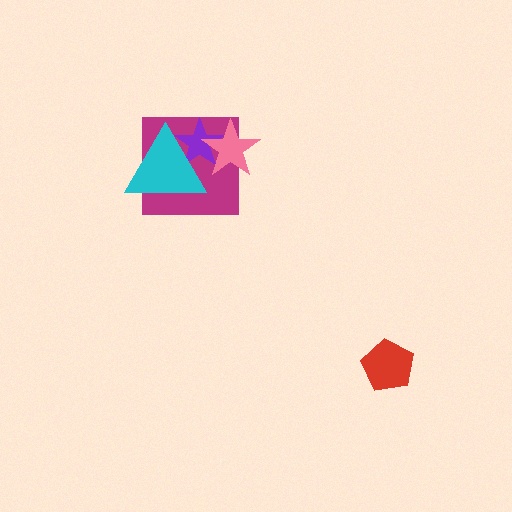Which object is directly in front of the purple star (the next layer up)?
The cyan triangle is directly in front of the purple star.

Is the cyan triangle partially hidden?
Yes, it is partially covered by another shape.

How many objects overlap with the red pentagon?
0 objects overlap with the red pentagon.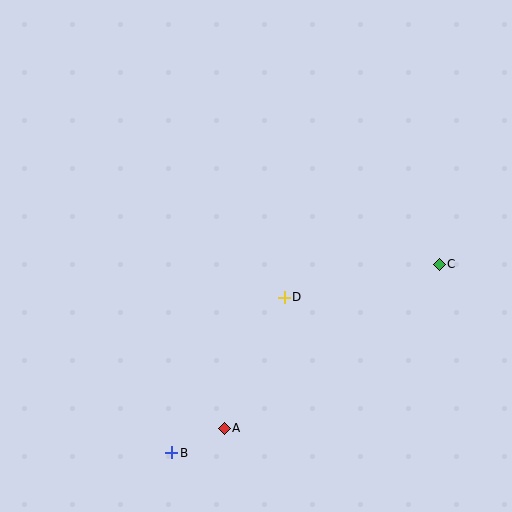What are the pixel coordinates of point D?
Point D is at (284, 297).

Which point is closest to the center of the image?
Point D at (284, 297) is closest to the center.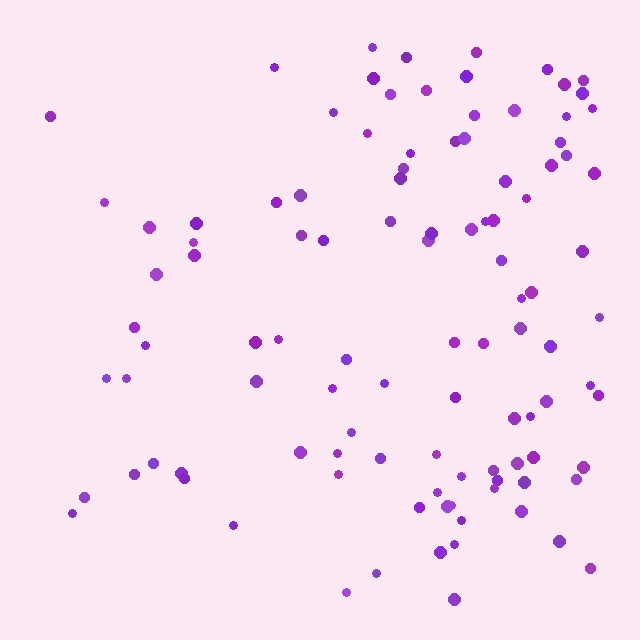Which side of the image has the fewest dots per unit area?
The left.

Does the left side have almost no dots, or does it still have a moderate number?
Still a moderate number, just noticeably fewer than the right.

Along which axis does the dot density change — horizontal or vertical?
Horizontal.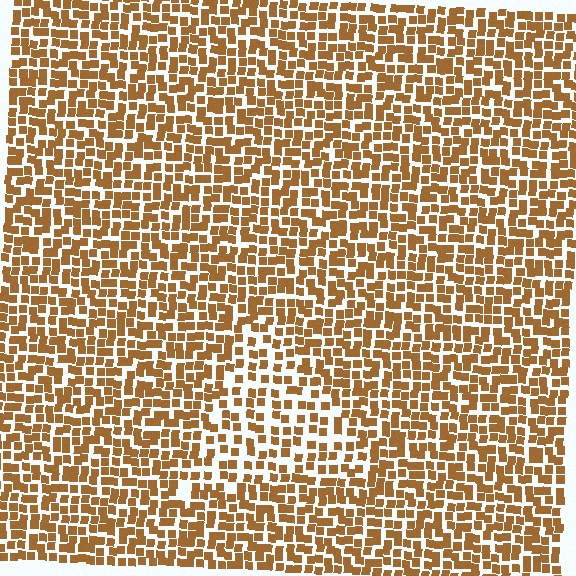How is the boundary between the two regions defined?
The boundary is defined by a change in element density (approximately 1.6x ratio). All elements are the same color, size, and shape.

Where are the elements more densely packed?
The elements are more densely packed outside the triangle boundary.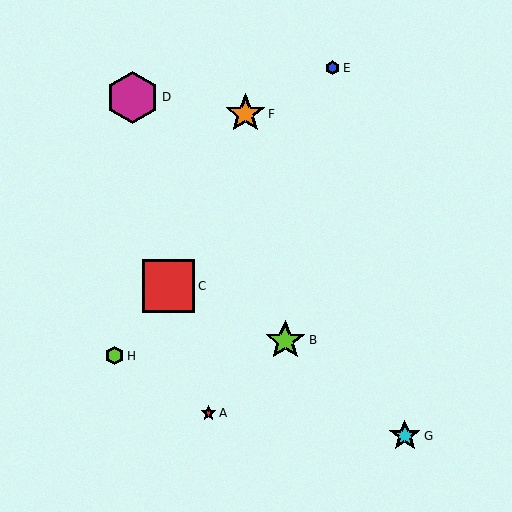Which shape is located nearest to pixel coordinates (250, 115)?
The orange star (labeled F) at (245, 114) is nearest to that location.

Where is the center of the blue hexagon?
The center of the blue hexagon is at (333, 68).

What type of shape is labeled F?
Shape F is an orange star.